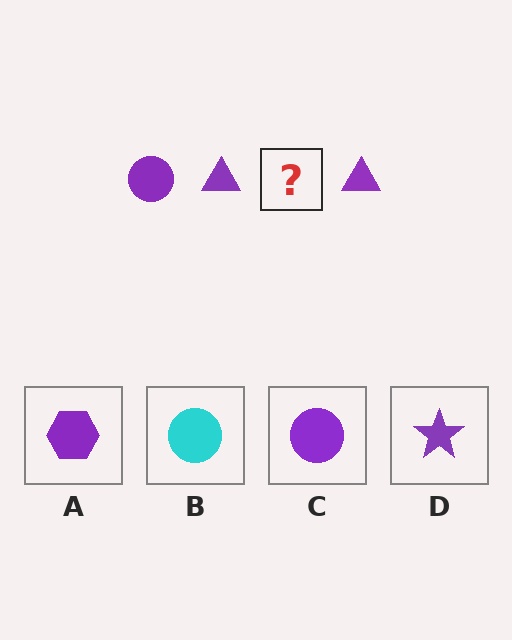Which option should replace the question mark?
Option C.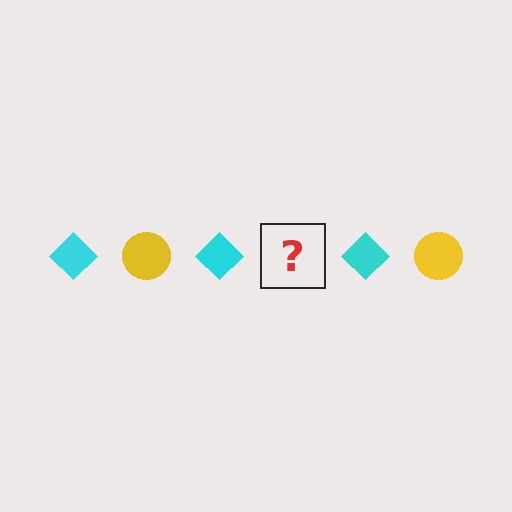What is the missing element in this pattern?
The missing element is a yellow circle.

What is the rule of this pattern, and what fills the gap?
The rule is that the pattern alternates between cyan diamond and yellow circle. The gap should be filled with a yellow circle.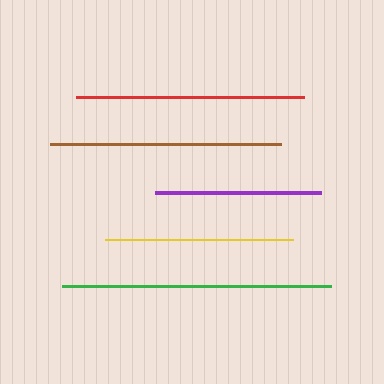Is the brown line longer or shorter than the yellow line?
The brown line is longer than the yellow line.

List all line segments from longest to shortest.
From longest to shortest: green, brown, red, yellow, purple.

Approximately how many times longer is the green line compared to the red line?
The green line is approximately 1.2 times the length of the red line.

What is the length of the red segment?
The red segment is approximately 229 pixels long.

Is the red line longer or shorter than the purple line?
The red line is longer than the purple line.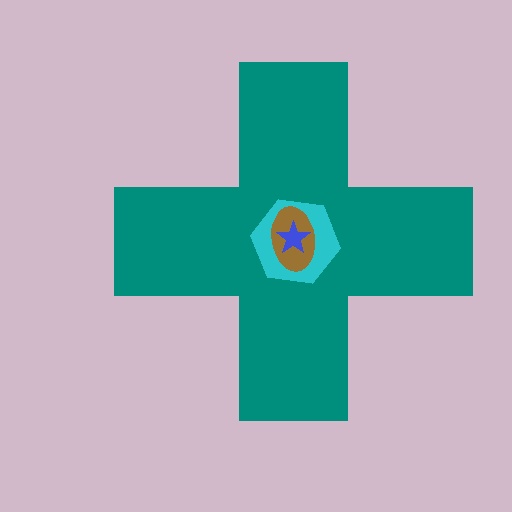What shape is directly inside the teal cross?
The cyan hexagon.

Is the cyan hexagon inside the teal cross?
Yes.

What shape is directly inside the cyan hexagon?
The brown ellipse.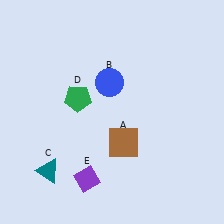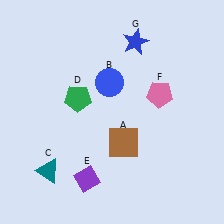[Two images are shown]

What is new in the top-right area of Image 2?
A pink pentagon (F) was added in the top-right area of Image 2.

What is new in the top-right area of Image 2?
A blue star (G) was added in the top-right area of Image 2.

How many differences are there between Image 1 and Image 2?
There are 2 differences between the two images.